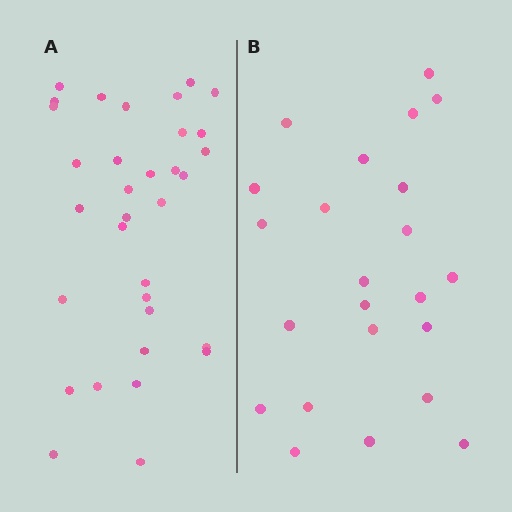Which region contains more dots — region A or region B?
Region A (the left region) has more dots.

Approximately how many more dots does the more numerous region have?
Region A has roughly 10 or so more dots than region B.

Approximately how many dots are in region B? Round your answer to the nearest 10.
About 20 dots. (The exact count is 23, which rounds to 20.)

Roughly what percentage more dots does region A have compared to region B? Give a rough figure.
About 45% more.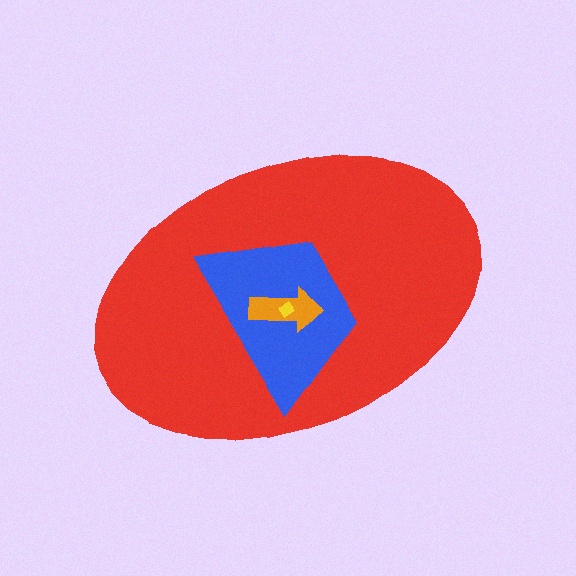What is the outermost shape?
The red ellipse.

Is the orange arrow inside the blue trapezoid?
Yes.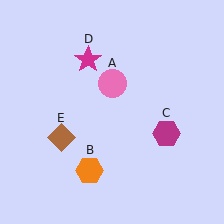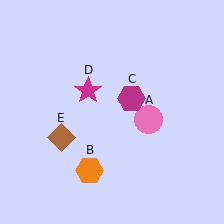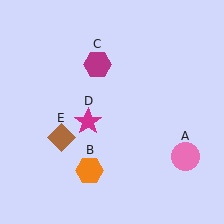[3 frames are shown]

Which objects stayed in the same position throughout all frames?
Orange hexagon (object B) and brown diamond (object E) remained stationary.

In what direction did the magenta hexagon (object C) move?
The magenta hexagon (object C) moved up and to the left.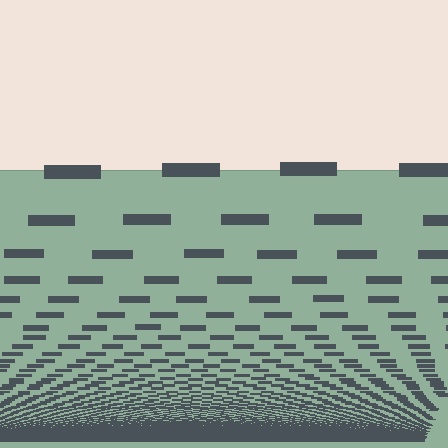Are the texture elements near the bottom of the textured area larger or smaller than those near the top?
Smaller. The gradient is inverted — elements near the bottom are smaller and denser.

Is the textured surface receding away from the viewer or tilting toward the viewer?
The surface appears to tilt toward the viewer. Texture elements get larger and sparser toward the top.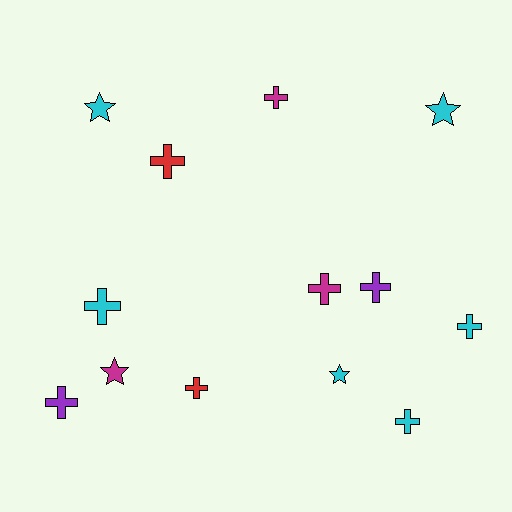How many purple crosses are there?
There are 2 purple crosses.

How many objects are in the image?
There are 13 objects.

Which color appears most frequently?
Cyan, with 6 objects.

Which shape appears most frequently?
Cross, with 9 objects.